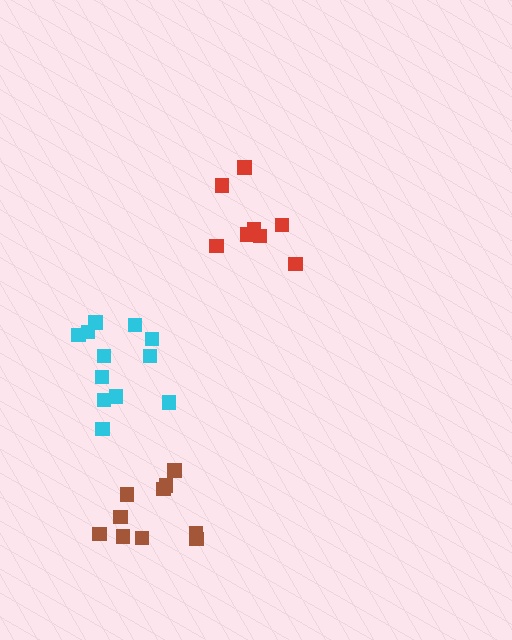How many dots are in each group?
Group 1: 12 dots, Group 2: 8 dots, Group 3: 10 dots (30 total).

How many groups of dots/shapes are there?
There are 3 groups.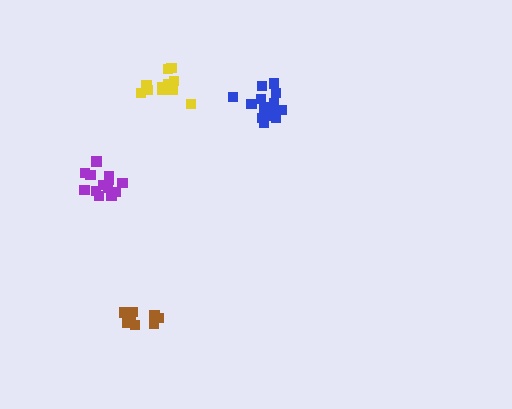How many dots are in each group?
Group 1: 15 dots, Group 2: 9 dots, Group 3: 15 dots, Group 4: 11 dots (50 total).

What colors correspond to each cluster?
The clusters are colored: purple, brown, blue, yellow.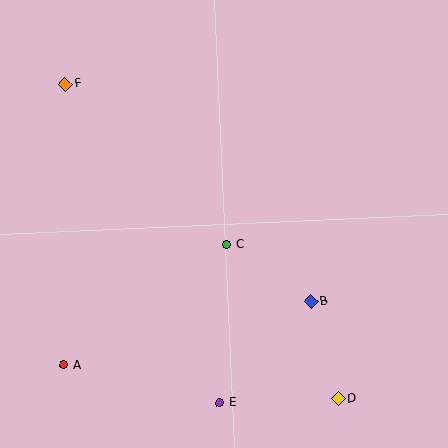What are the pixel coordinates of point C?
Point C is at (227, 245).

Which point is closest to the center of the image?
Point C at (227, 245) is closest to the center.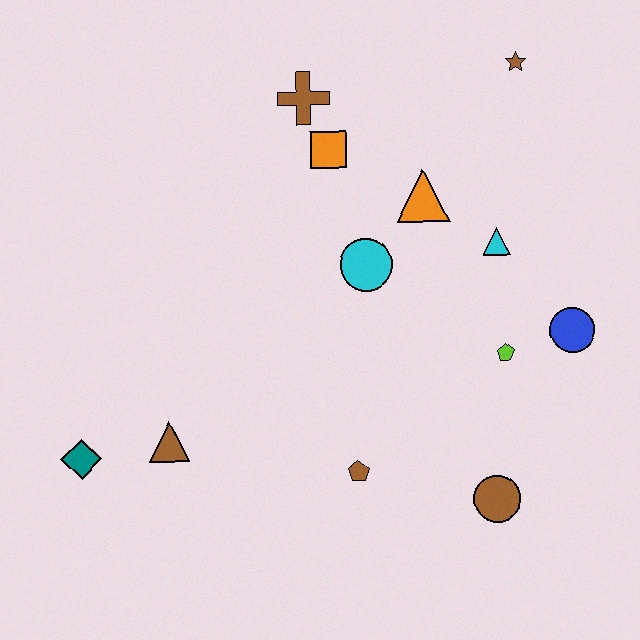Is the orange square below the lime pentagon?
No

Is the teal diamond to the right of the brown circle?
No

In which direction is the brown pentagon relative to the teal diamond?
The brown pentagon is to the right of the teal diamond.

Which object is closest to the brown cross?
The orange square is closest to the brown cross.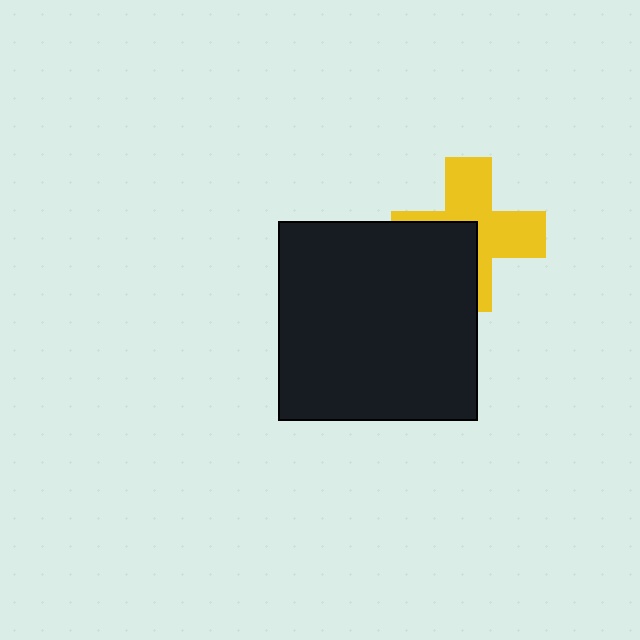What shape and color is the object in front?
The object in front is a black square.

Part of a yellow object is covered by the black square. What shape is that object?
It is a cross.